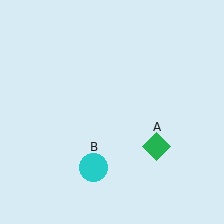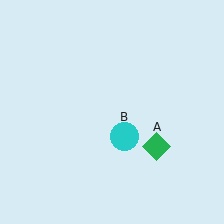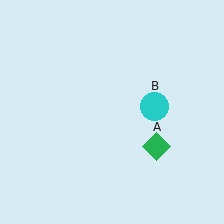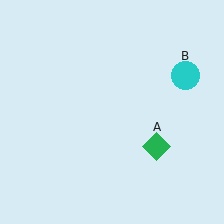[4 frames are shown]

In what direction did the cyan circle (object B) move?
The cyan circle (object B) moved up and to the right.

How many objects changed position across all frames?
1 object changed position: cyan circle (object B).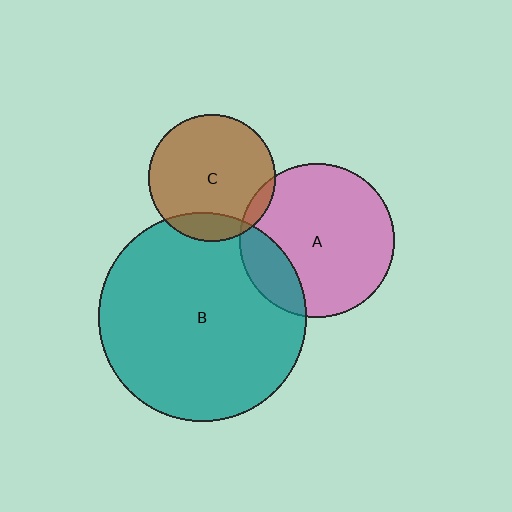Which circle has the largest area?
Circle B (teal).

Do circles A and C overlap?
Yes.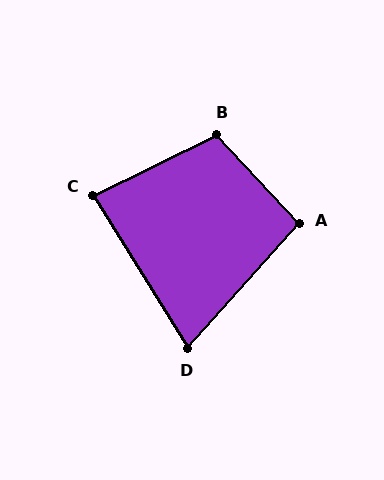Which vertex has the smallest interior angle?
D, at approximately 74 degrees.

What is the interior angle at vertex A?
Approximately 95 degrees (obtuse).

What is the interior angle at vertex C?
Approximately 85 degrees (acute).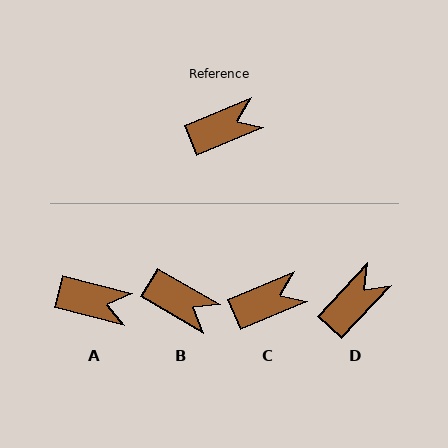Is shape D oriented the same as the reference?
No, it is off by about 25 degrees.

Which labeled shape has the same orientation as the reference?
C.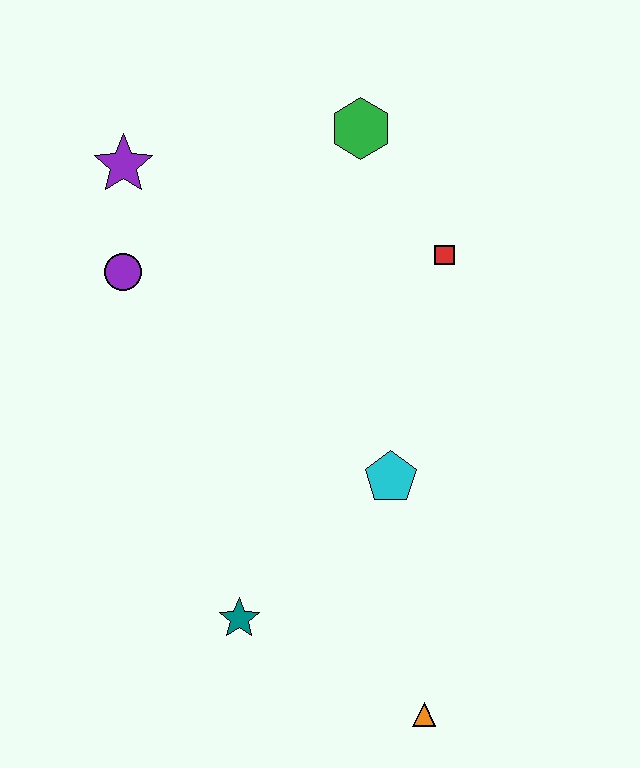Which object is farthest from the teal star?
The green hexagon is farthest from the teal star.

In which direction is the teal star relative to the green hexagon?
The teal star is below the green hexagon.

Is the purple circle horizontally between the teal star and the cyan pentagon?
No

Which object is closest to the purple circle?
The purple star is closest to the purple circle.